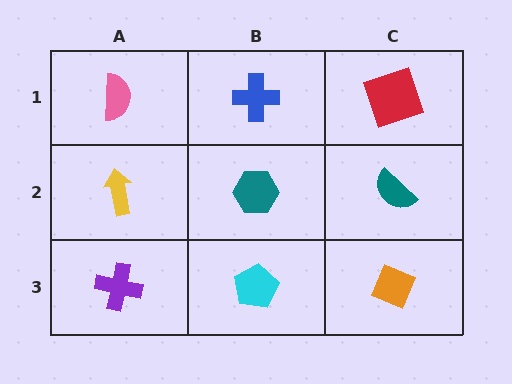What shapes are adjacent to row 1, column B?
A teal hexagon (row 2, column B), a pink semicircle (row 1, column A), a red square (row 1, column C).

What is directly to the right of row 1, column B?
A red square.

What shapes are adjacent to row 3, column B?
A teal hexagon (row 2, column B), a purple cross (row 3, column A), an orange diamond (row 3, column C).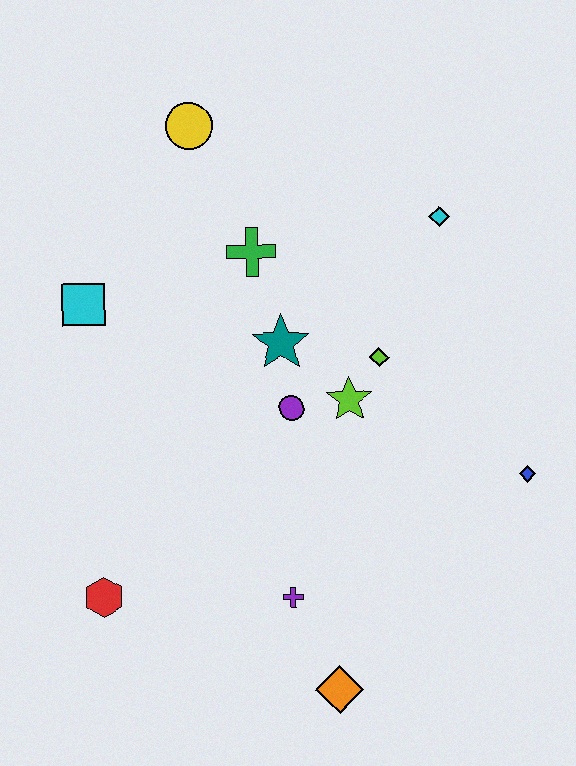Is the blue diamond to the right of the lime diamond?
Yes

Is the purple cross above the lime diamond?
No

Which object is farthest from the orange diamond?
The yellow circle is farthest from the orange diamond.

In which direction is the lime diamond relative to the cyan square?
The lime diamond is to the right of the cyan square.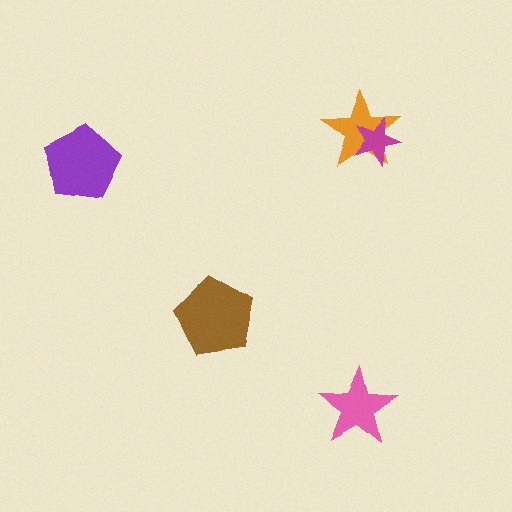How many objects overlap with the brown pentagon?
0 objects overlap with the brown pentagon.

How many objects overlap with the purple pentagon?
0 objects overlap with the purple pentagon.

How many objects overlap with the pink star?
0 objects overlap with the pink star.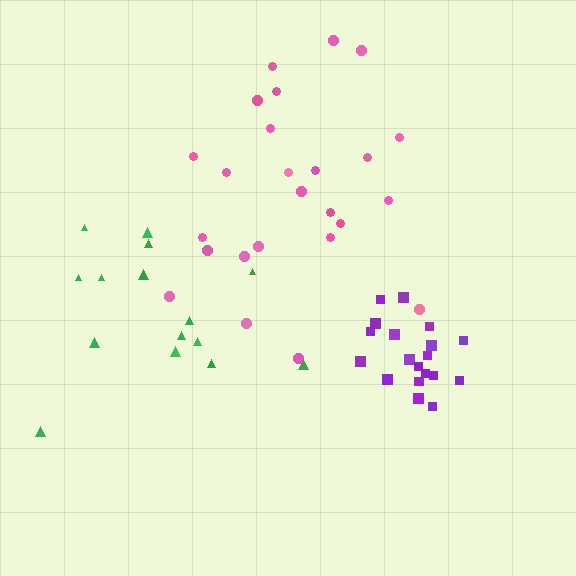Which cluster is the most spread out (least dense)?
Green.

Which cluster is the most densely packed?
Purple.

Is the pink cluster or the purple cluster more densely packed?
Purple.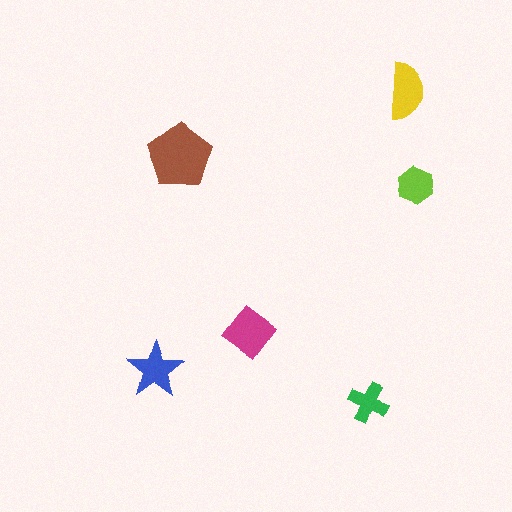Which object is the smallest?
The green cross.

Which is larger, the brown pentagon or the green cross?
The brown pentagon.